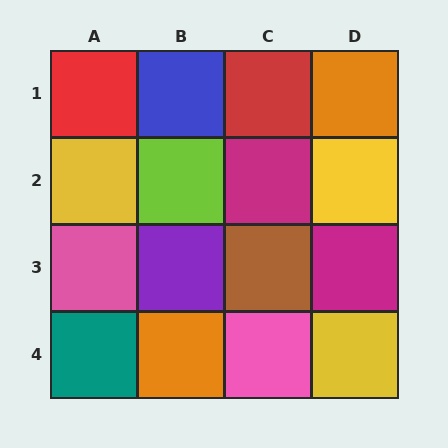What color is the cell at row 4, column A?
Teal.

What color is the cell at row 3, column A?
Pink.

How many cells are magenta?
2 cells are magenta.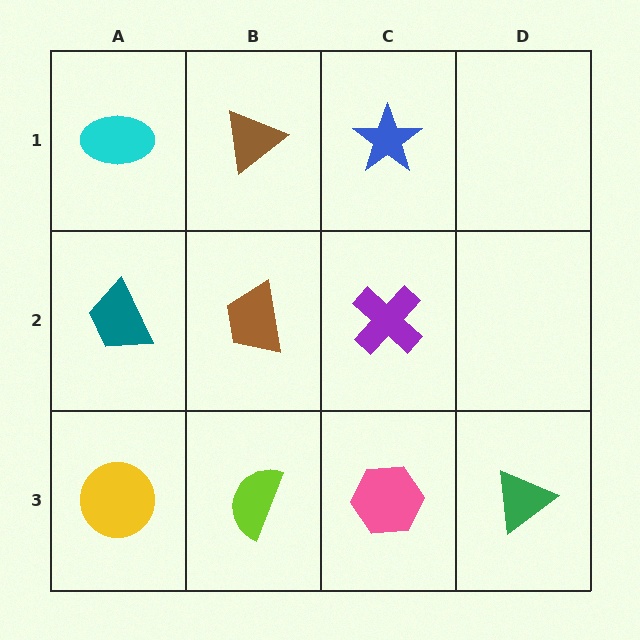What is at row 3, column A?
A yellow circle.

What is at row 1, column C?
A blue star.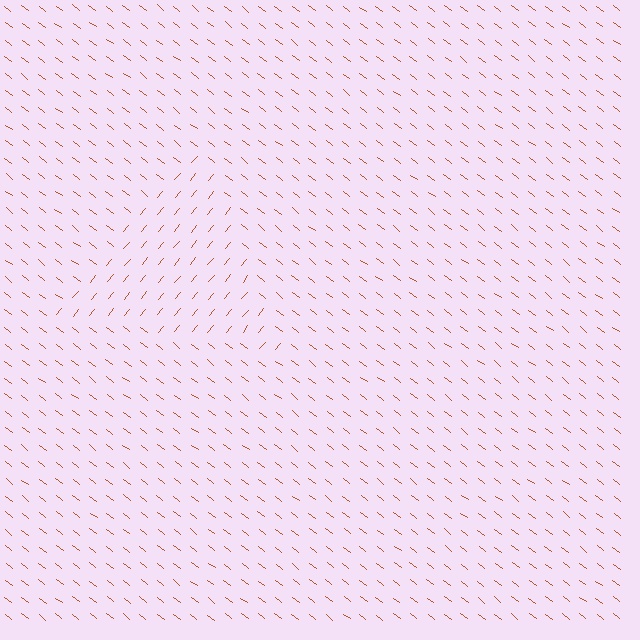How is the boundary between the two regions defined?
The boundary is defined purely by a change in line orientation (approximately 88 degrees difference). All lines are the same color and thickness.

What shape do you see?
I see a triangle.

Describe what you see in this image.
The image is filled with small brown line segments. A triangle region in the image has lines oriented differently from the surrounding lines, creating a visible texture boundary.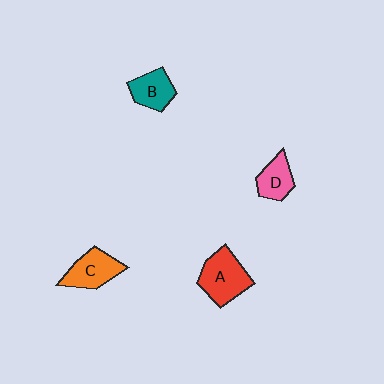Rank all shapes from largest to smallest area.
From largest to smallest: A (red), C (orange), B (teal), D (pink).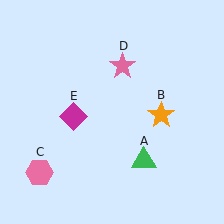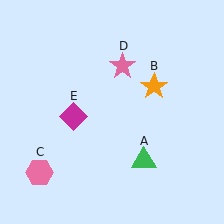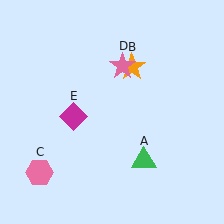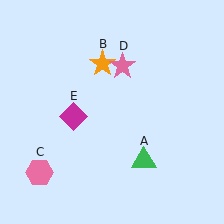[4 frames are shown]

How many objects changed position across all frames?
1 object changed position: orange star (object B).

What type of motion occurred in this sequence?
The orange star (object B) rotated counterclockwise around the center of the scene.